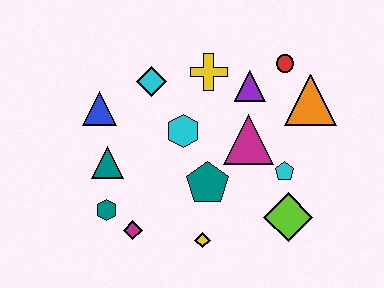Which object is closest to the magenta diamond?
The teal hexagon is closest to the magenta diamond.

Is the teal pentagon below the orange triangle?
Yes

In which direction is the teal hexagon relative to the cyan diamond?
The teal hexagon is below the cyan diamond.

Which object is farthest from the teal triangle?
The orange triangle is farthest from the teal triangle.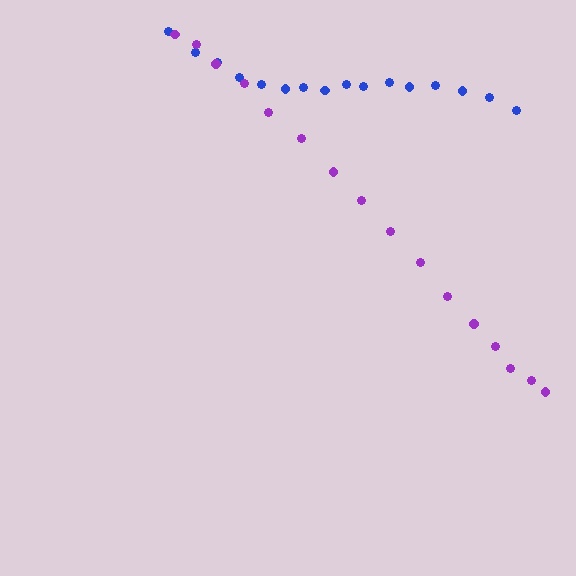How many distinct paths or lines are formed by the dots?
There are 2 distinct paths.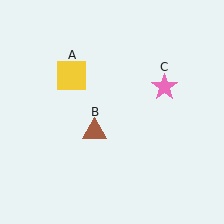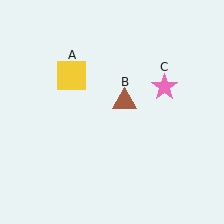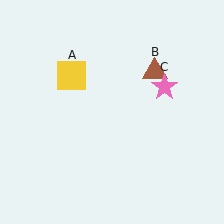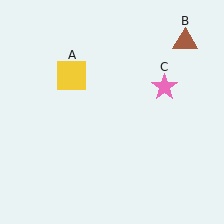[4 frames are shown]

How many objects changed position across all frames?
1 object changed position: brown triangle (object B).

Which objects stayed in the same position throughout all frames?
Yellow square (object A) and pink star (object C) remained stationary.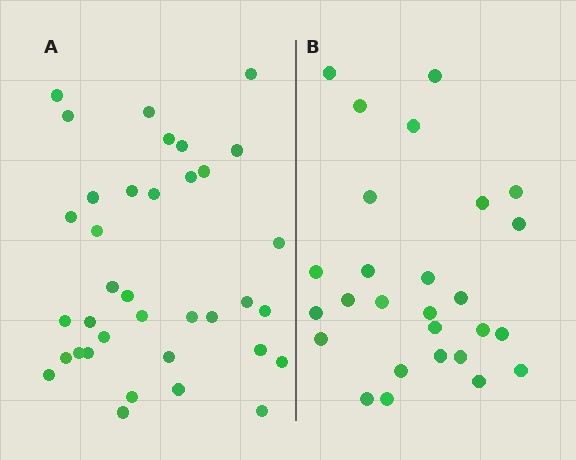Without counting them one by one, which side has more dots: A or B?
Region A (the left region) has more dots.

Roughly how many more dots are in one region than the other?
Region A has roughly 8 or so more dots than region B.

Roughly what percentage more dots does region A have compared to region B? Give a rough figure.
About 35% more.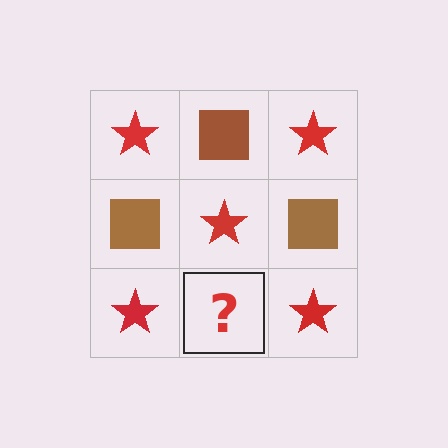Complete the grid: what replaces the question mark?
The question mark should be replaced with a brown square.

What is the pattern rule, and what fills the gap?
The rule is that it alternates red star and brown square in a checkerboard pattern. The gap should be filled with a brown square.